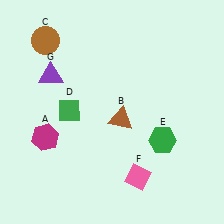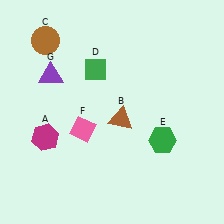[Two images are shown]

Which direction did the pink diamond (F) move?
The pink diamond (F) moved left.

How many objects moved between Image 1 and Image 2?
2 objects moved between the two images.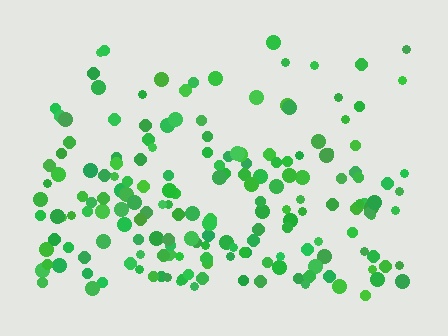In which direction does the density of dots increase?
From top to bottom, with the bottom side densest.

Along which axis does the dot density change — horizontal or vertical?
Vertical.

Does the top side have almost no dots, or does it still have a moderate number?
Still a moderate number, just noticeably fewer than the bottom.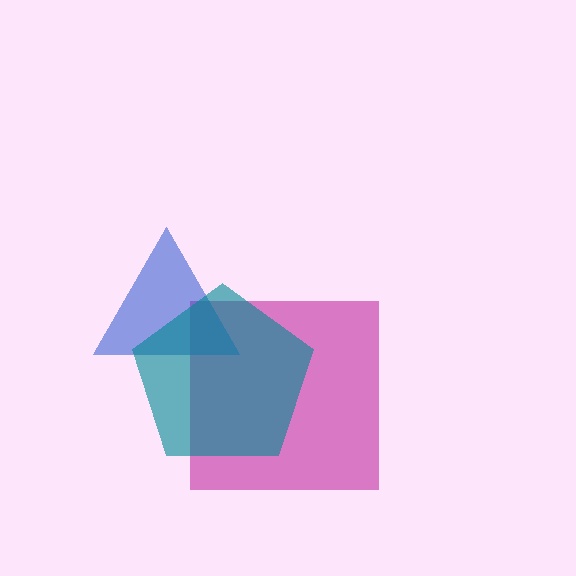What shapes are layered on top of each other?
The layered shapes are: a magenta square, a blue triangle, a teal pentagon.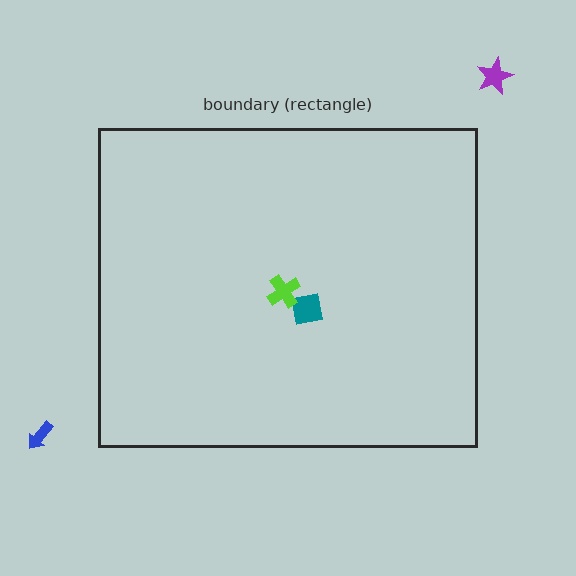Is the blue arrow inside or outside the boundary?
Outside.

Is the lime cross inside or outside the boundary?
Inside.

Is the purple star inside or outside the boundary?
Outside.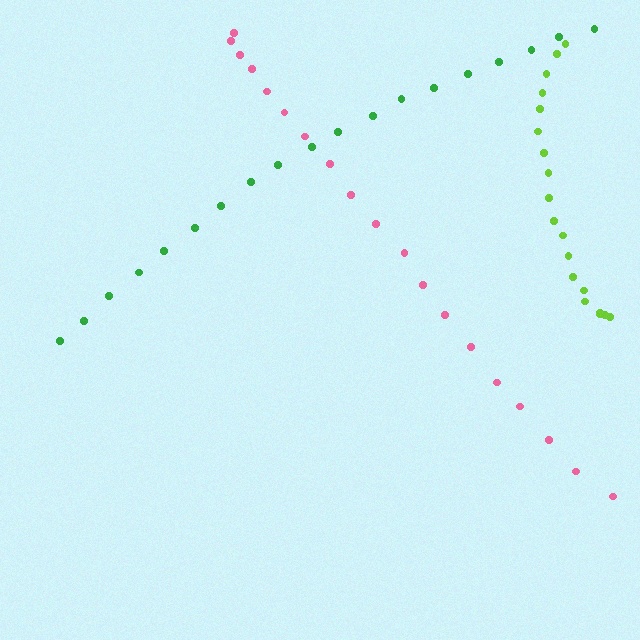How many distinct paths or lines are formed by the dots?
There are 3 distinct paths.